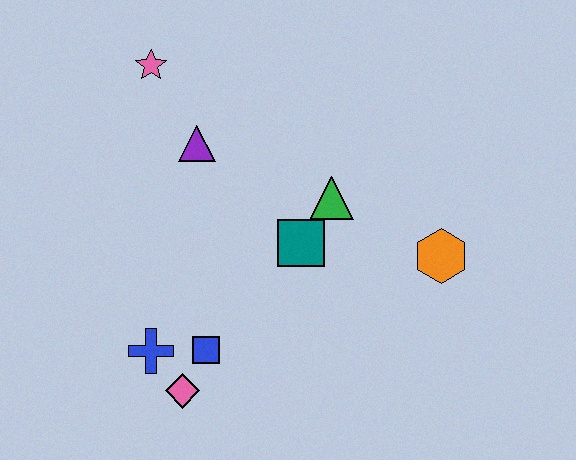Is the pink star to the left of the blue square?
Yes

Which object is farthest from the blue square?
The pink star is farthest from the blue square.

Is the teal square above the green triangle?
No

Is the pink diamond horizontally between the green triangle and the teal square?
No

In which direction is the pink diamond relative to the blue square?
The pink diamond is below the blue square.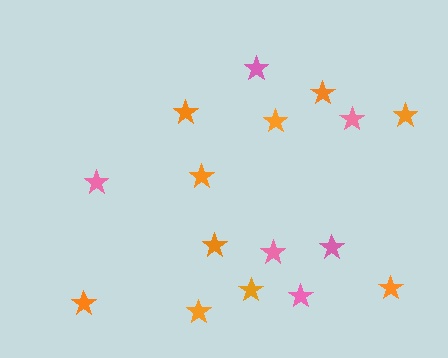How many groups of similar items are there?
There are 2 groups: one group of orange stars (10) and one group of pink stars (6).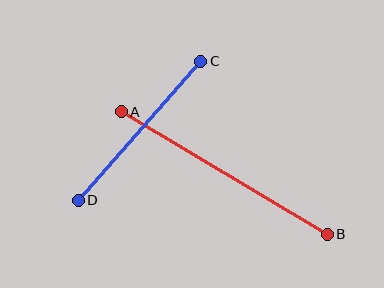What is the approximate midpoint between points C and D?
The midpoint is at approximately (140, 131) pixels.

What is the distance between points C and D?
The distance is approximately 185 pixels.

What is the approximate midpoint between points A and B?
The midpoint is at approximately (224, 173) pixels.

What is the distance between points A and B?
The distance is approximately 240 pixels.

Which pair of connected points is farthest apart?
Points A and B are farthest apart.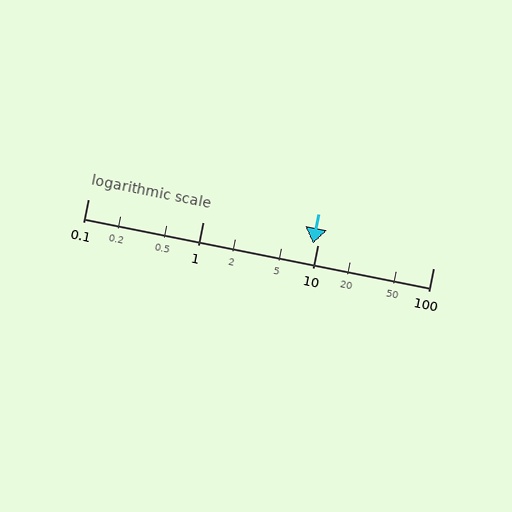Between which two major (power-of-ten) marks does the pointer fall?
The pointer is between 1 and 10.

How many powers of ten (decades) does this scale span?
The scale spans 3 decades, from 0.1 to 100.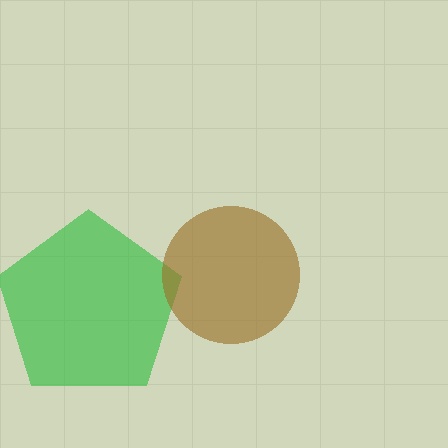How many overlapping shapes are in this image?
There are 2 overlapping shapes in the image.